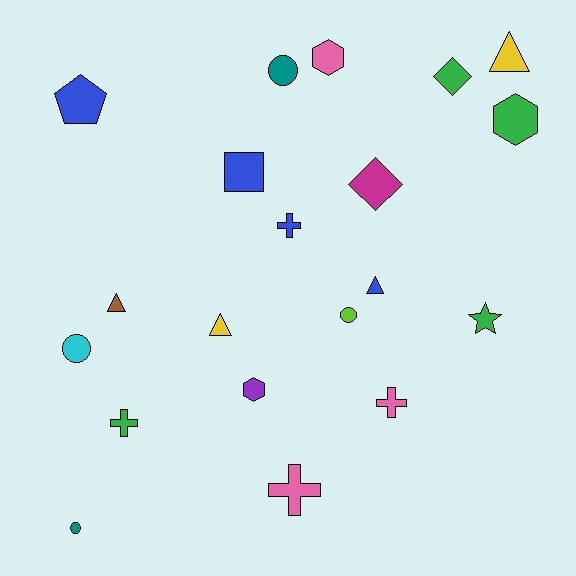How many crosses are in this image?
There are 4 crosses.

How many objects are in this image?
There are 20 objects.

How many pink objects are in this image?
There are 3 pink objects.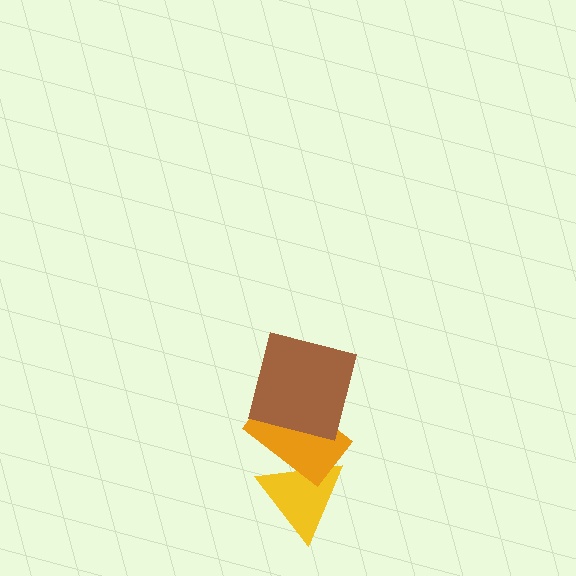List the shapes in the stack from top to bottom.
From top to bottom: the brown square, the orange rectangle, the yellow triangle.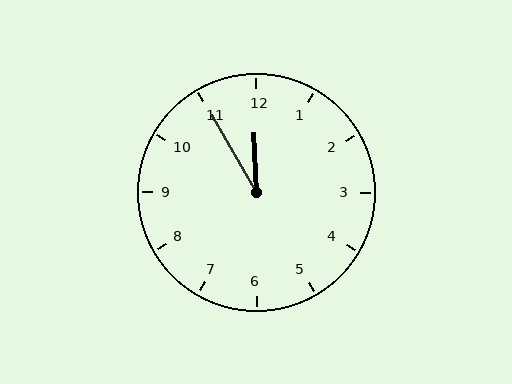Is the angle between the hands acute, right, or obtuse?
It is acute.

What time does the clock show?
11:55.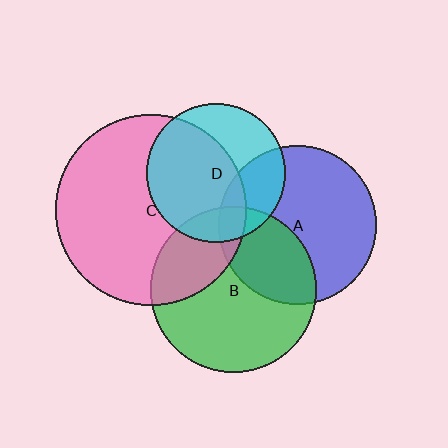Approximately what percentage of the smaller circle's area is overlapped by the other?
Approximately 35%.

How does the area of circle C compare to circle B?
Approximately 1.3 times.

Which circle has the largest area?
Circle C (pink).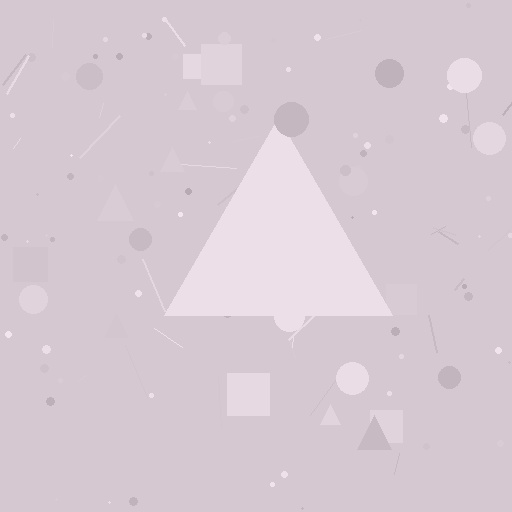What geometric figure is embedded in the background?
A triangle is embedded in the background.